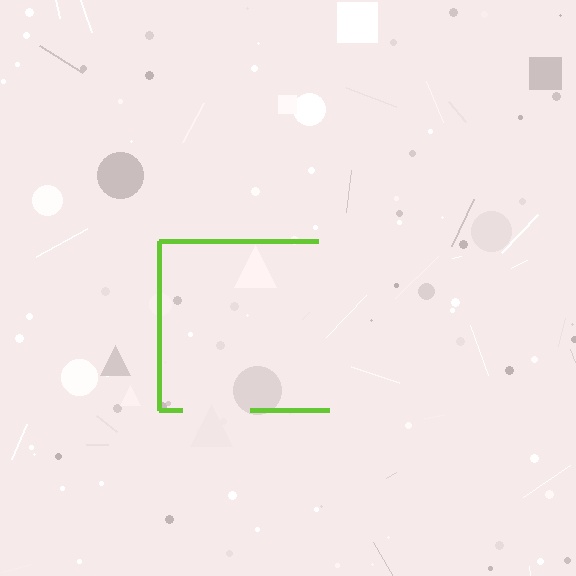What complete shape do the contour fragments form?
The contour fragments form a square.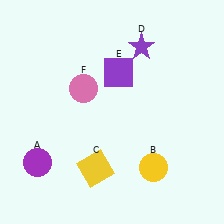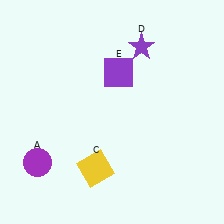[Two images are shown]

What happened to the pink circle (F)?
The pink circle (F) was removed in Image 2. It was in the top-left area of Image 1.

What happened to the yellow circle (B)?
The yellow circle (B) was removed in Image 2. It was in the bottom-right area of Image 1.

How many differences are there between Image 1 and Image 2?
There are 2 differences between the two images.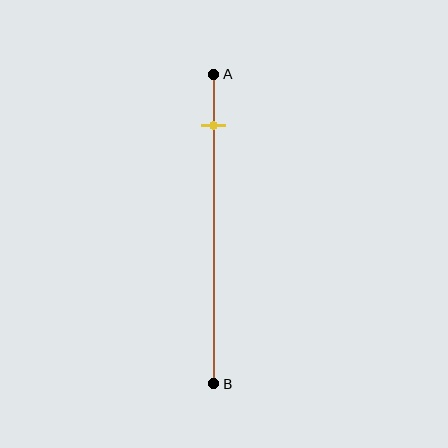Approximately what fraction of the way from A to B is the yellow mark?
The yellow mark is approximately 15% of the way from A to B.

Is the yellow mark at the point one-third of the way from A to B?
No, the mark is at about 15% from A, not at the 33% one-third point.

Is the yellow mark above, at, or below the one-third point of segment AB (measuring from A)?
The yellow mark is above the one-third point of segment AB.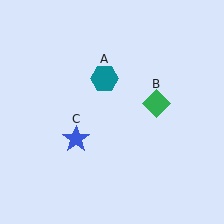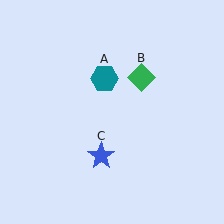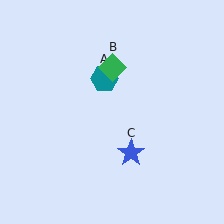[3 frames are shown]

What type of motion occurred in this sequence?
The green diamond (object B), blue star (object C) rotated counterclockwise around the center of the scene.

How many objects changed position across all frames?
2 objects changed position: green diamond (object B), blue star (object C).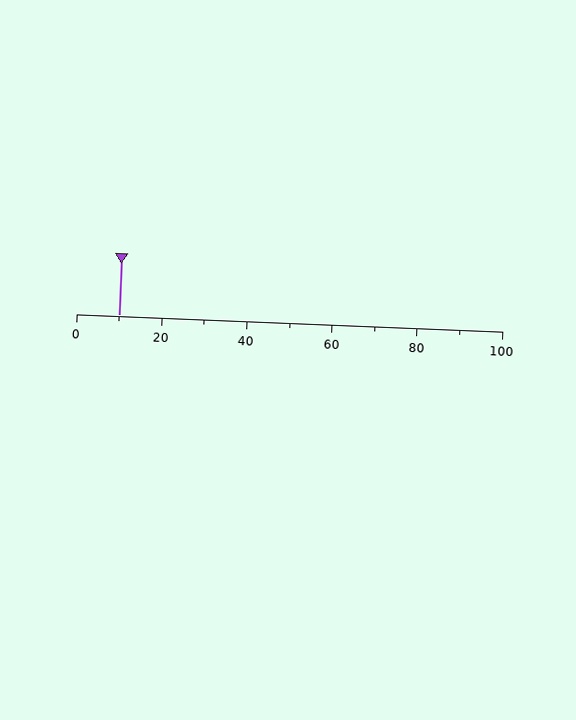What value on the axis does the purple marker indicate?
The marker indicates approximately 10.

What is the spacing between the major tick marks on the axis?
The major ticks are spaced 20 apart.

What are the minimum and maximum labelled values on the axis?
The axis runs from 0 to 100.